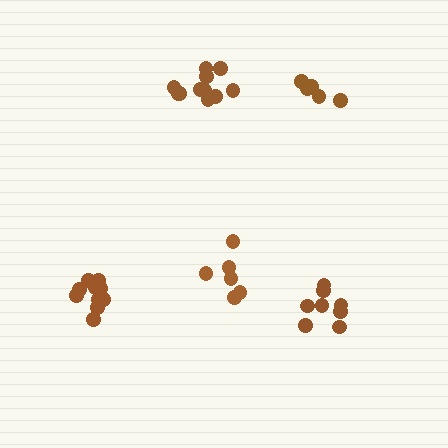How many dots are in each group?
Group 1: 6 dots, Group 2: 8 dots, Group 3: 5 dots, Group 4: 11 dots, Group 5: 11 dots (41 total).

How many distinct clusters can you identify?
There are 5 distinct clusters.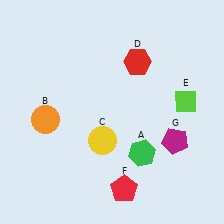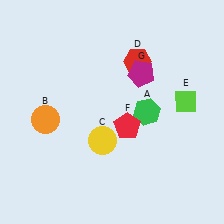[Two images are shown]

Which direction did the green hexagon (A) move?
The green hexagon (A) moved up.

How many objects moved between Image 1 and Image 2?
3 objects moved between the two images.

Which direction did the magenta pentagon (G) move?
The magenta pentagon (G) moved up.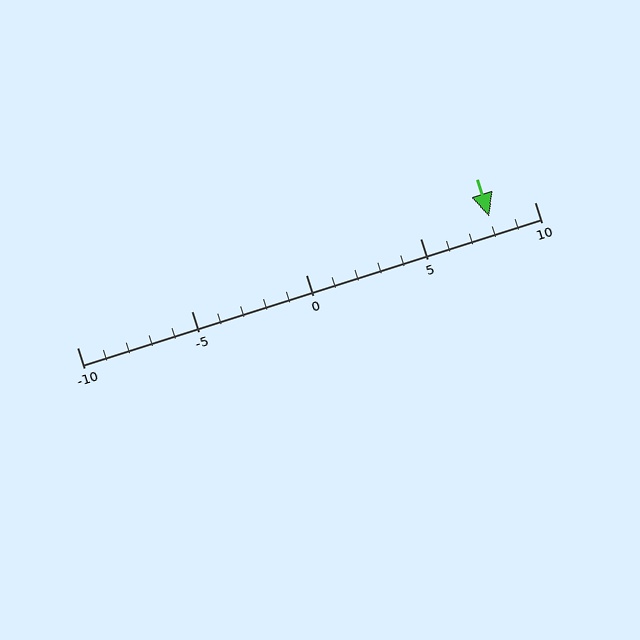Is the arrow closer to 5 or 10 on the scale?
The arrow is closer to 10.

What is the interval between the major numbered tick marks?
The major tick marks are spaced 5 units apart.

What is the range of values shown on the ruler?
The ruler shows values from -10 to 10.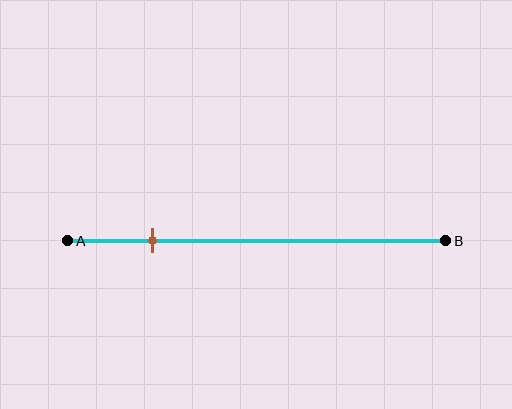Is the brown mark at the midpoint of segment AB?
No, the mark is at about 25% from A, not at the 50% midpoint.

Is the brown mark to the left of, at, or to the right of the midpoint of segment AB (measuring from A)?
The brown mark is to the left of the midpoint of segment AB.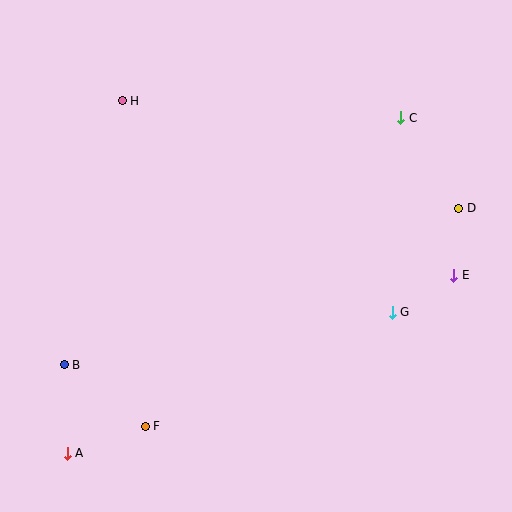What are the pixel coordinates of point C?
Point C is at (401, 118).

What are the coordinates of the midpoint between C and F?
The midpoint between C and F is at (273, 272).